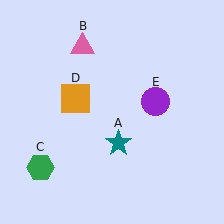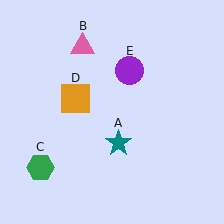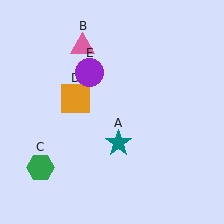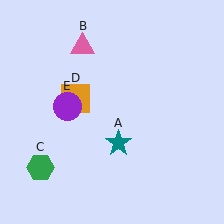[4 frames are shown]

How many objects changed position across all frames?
1 object changed position: purple circle (object E).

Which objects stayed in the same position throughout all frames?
Teal star (object A) and pink triangle (object B) and green hexagon (object C) and orange square (object D) remained stationary.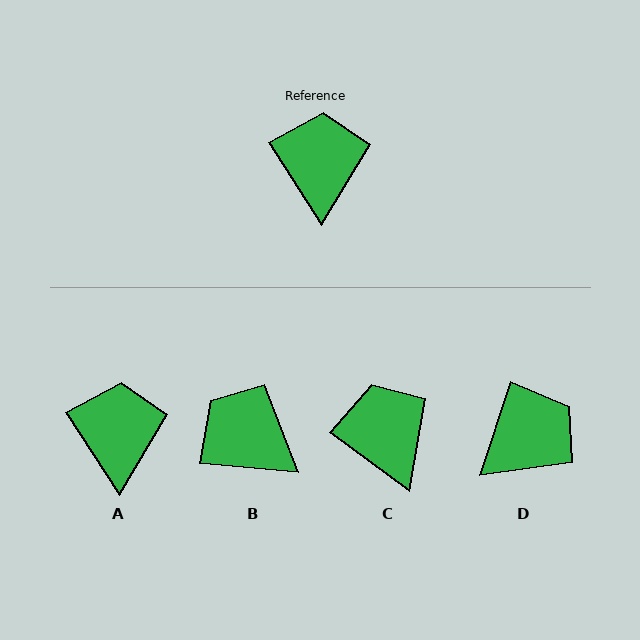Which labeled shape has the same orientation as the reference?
A.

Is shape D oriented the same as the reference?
No, it is off by about 51 degrees.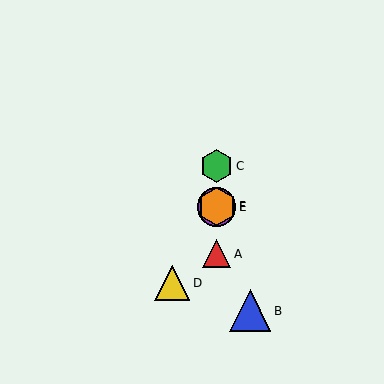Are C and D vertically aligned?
No, C is at x≈217 and D is at x≈172.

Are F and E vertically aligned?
Yes, both are at x≈217.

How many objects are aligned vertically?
4 objects (A, C, E, F) are aligned vertically.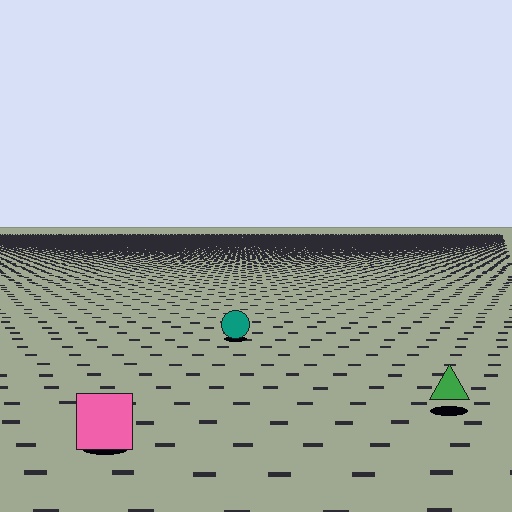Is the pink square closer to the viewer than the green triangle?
Yes. The pink square is closer — you can tell from the texture gradient: the ground texture is coarser near it.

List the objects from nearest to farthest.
From nearest to farthest: the pink square, the green triangle, the teal circle.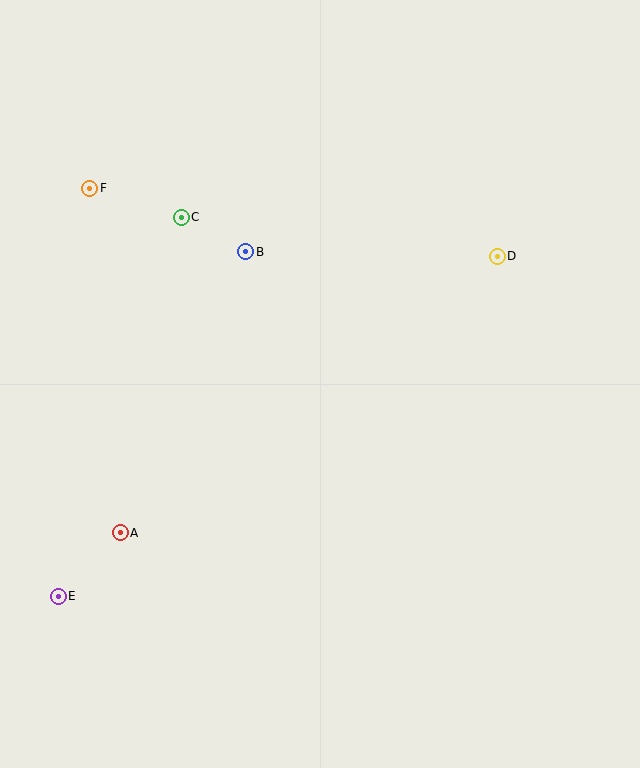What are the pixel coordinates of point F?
Point F is at (90, 188).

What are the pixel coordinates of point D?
Point D is at (497, 256).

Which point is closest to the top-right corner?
Point D is closest to the top-right corner.